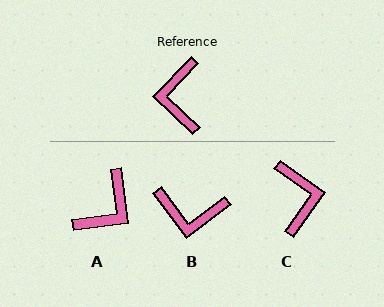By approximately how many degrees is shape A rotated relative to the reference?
Approximately 141 degrees counter-clockwise.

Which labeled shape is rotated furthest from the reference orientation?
C, about 172 degrees away.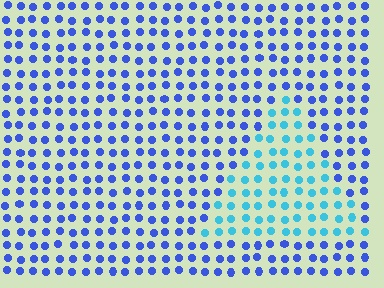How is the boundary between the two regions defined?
The boundary is defined purely by a slight shift in hue (about 40 degrees). Spacing, size, and orientation are identical on both sides.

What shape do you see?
I see a triangle.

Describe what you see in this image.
The image is filled with small blue elements in a uniform arrangement. A triangle-shaped region is visible where the elements are tinted to a slightly different hue, forming a subtle color boundary.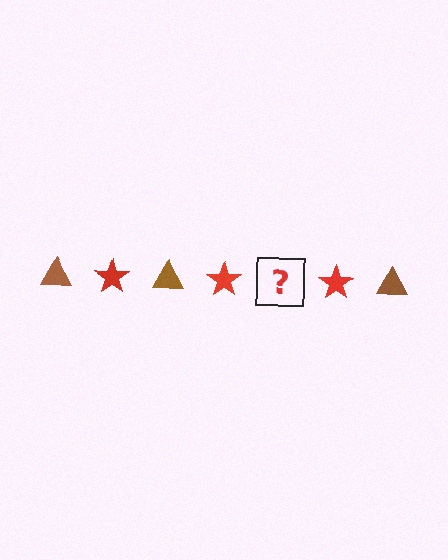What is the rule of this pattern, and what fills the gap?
The rule is that the pattern alternates between brown triangle and red star. The gap should be filled with a brown triangle.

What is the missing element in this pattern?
The missing element is a brown triangle.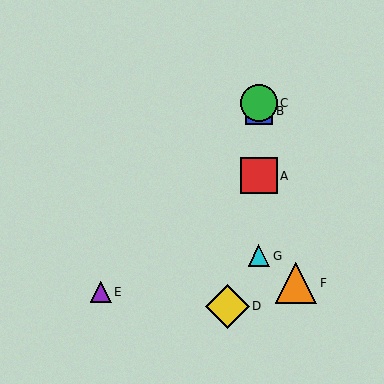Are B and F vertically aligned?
No, B is at x≈259 and F is at x≈296.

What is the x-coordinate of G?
Object G is at x≈259.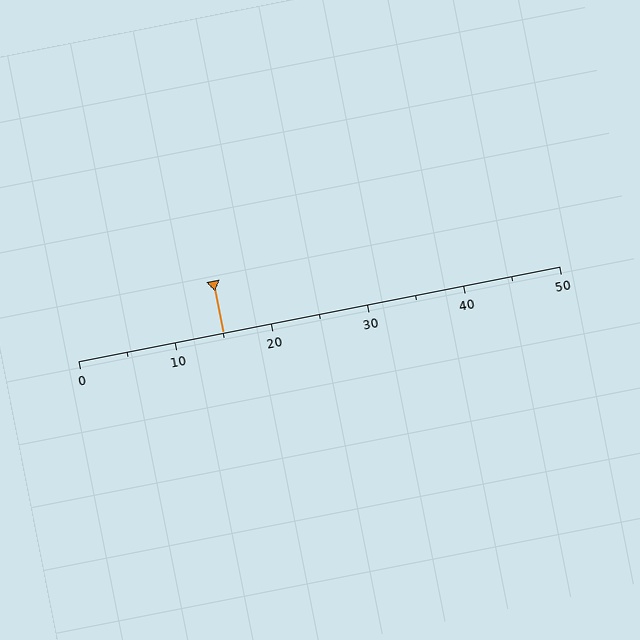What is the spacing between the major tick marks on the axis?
The major ticks are spaced 10 apart.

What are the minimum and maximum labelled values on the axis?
The axis runs from 0 to 50.